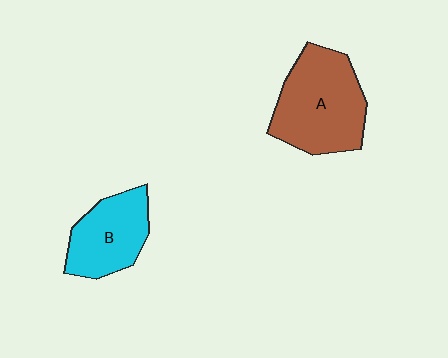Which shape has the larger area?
Shape A (brown).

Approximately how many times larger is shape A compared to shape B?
Approximately 1.4 times.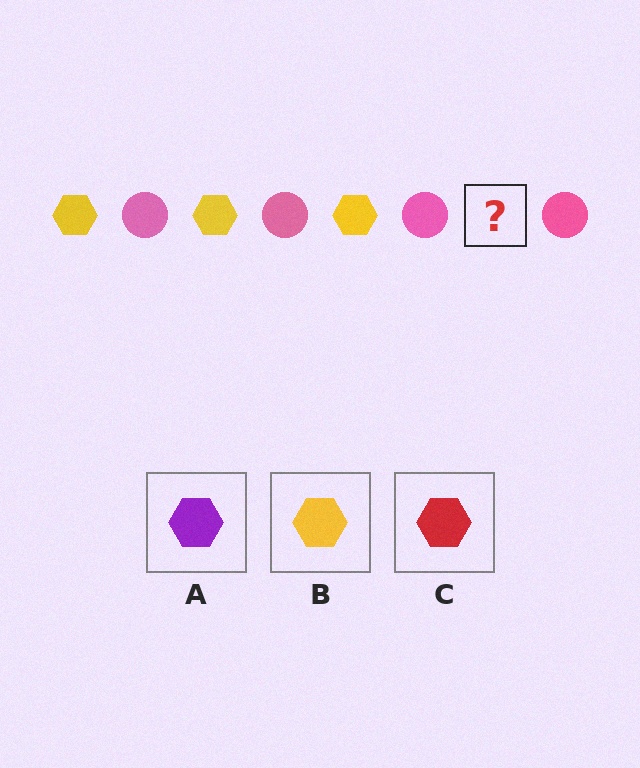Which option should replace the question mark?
Option B.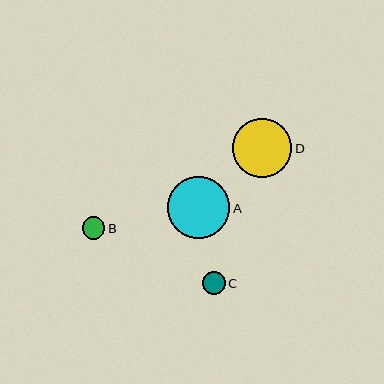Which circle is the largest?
Circle A is the largest with a size of approximately 62 pixels.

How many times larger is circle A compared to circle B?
Circle A is approximately 2.7 times the size of circle B.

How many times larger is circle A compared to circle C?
Circle A is approximately 2.7 times the size of circle C.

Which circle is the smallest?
Circle B is the smallest with a size of approximately 23 pixels.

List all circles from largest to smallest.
From largest to smallest: A, D, C, B.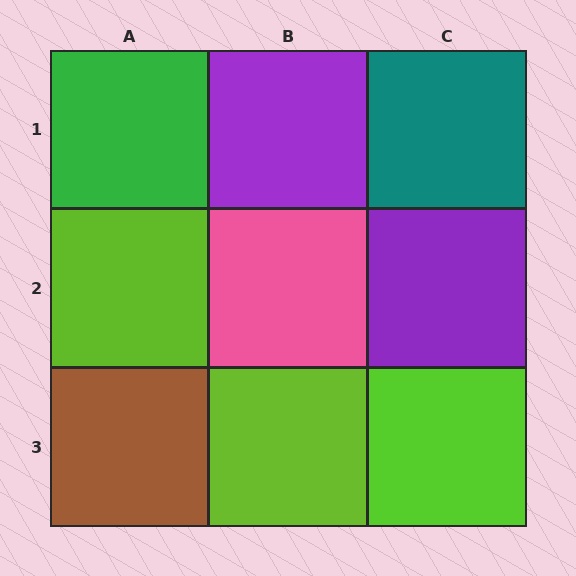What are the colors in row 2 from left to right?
Lime, pink, purple.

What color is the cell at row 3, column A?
Brown.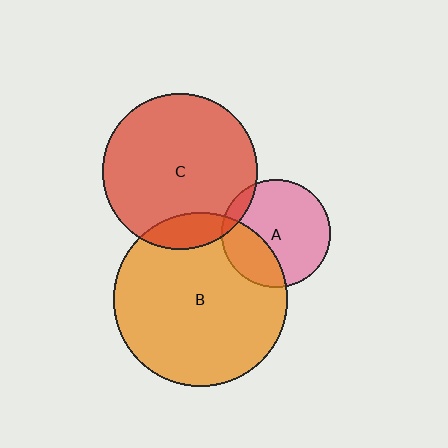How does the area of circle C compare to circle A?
Approximately 2.1 times.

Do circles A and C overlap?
Yes.